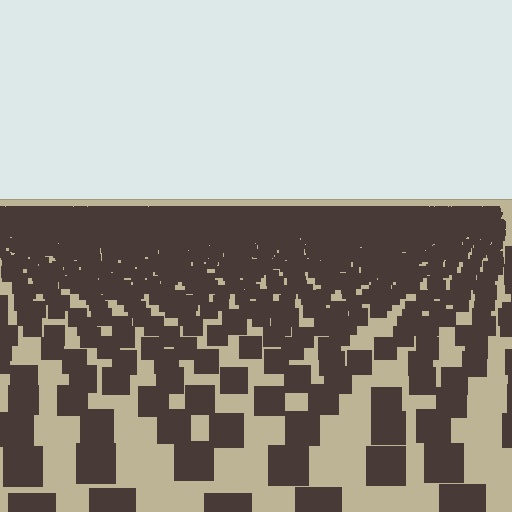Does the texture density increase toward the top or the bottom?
Density increases toward the top.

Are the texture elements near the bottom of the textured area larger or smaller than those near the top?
Larger. Near the bottom, elements are closer to the viewer and appear at a bigger on-screen size.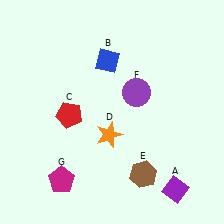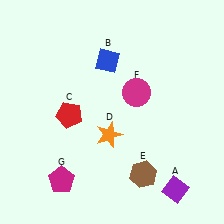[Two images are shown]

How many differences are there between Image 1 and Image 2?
There is 1 difference between the two images.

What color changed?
The circle (F) changed from purple in Image 1 to magenta in Image 2.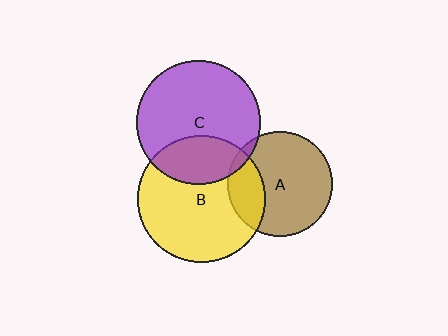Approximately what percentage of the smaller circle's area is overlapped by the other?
Approximately 30%.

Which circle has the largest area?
Circle B (yellow).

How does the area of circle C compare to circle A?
Approximately 1.4 times.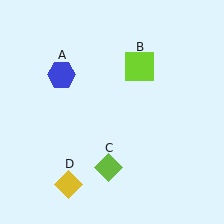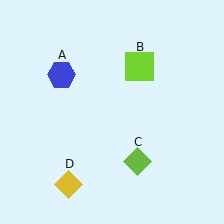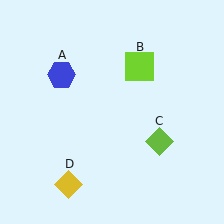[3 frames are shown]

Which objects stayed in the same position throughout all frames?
Blue hexagon (object A) and lime square (object B) and yellow diamond (object D) remained stationary.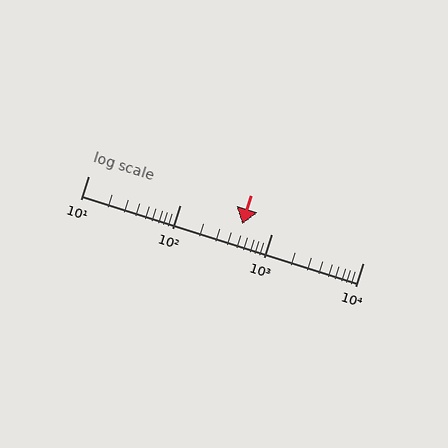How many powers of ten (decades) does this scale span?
The scale spans 3 decades, from 10 to 10000.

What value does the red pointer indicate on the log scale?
The pointer indicates approximately 480.